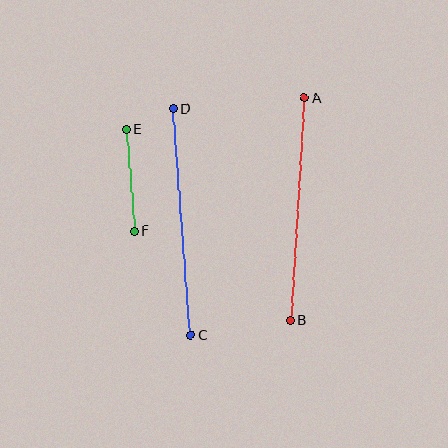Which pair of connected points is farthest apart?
Points C and D are farthest apart.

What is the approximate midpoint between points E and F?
The midpoint is at approximately (130, 180) pixels.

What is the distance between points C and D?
The distance is approximately 227 pixels.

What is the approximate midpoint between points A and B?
The midpoint is at approximately (297, 209) pixels.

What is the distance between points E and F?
The distance is approximately 102 pixels.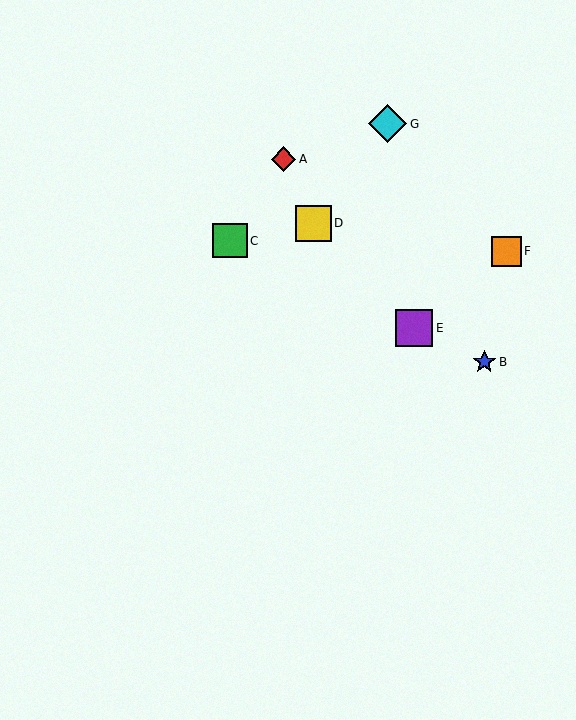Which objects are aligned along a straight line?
Objects B, C, E are aligned along a straight line.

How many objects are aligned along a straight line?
3 objects (B, C, E) are aligned along a straight line.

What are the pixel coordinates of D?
Object D is at (314, 223).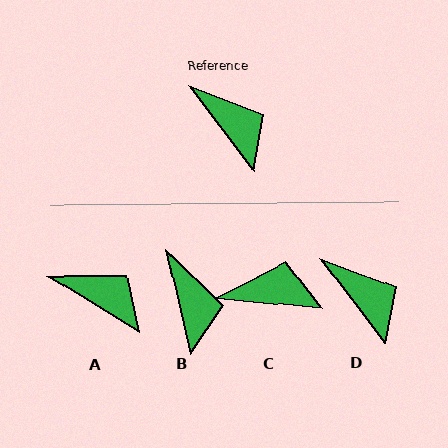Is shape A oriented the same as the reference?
No, it is off by about 21 degrees.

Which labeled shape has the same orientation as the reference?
D.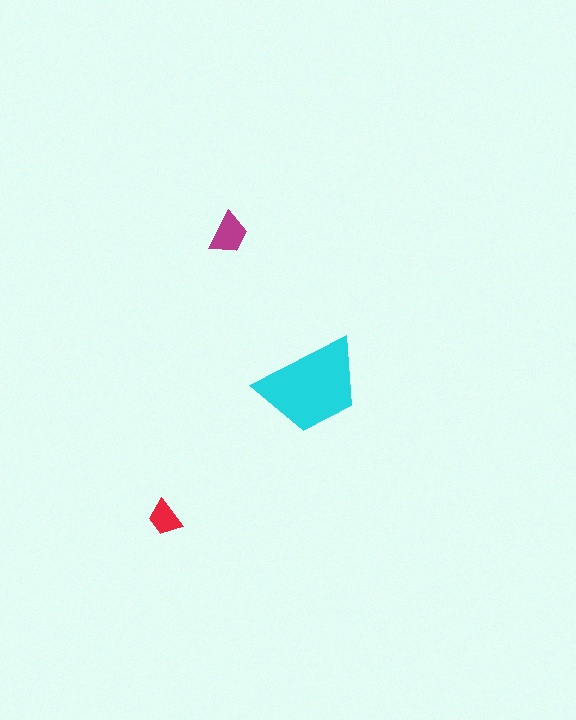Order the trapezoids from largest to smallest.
the cyan one, the magenta one, the red one.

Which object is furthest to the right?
The cyan trapezoid is rightmost.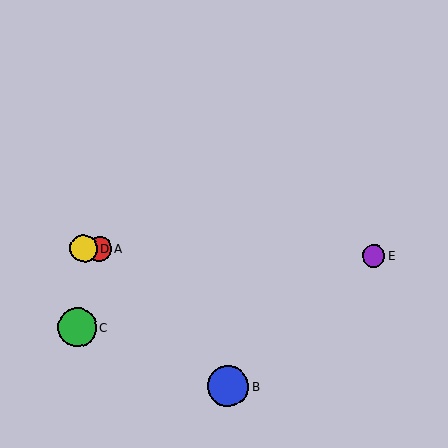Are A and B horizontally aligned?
No, A is at y≈249 and B is at y≈386.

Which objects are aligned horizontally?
Objects A, D, E are aligned horizontally.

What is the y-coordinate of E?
Object E is at y≈256.